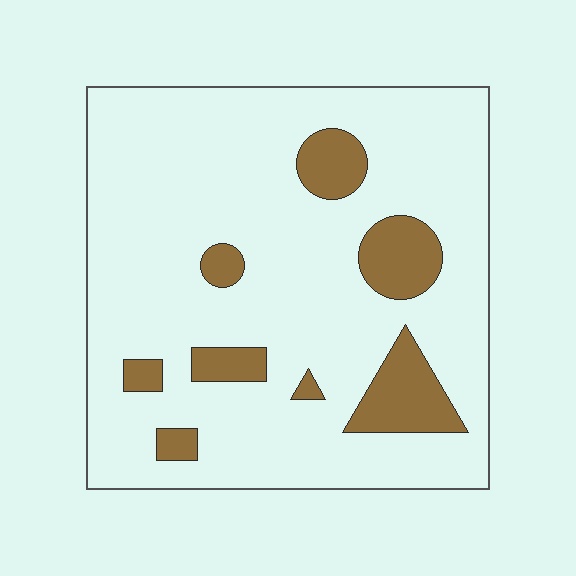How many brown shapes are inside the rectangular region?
8.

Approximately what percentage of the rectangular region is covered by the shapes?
Approximately 15%.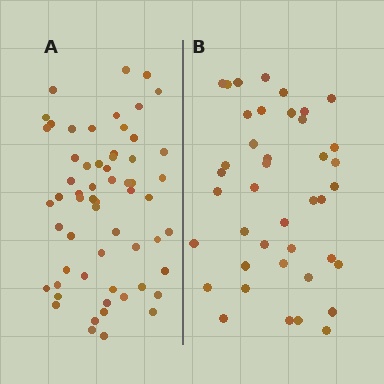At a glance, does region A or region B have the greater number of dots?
Region A (the left region) has more dots.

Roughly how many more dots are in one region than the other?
Region A has approximately 20 more dots than region B.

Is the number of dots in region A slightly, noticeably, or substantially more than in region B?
Region A has substantially more. The ratio is roughly 1.5 to 1.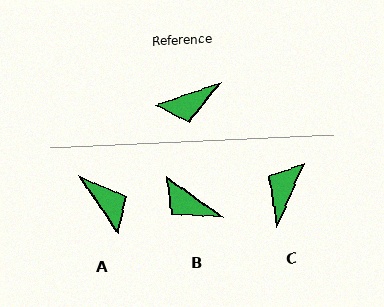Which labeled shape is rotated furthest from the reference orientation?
C, about 133 degrees away.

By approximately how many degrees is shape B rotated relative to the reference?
Approximately 55 degrees clockwise.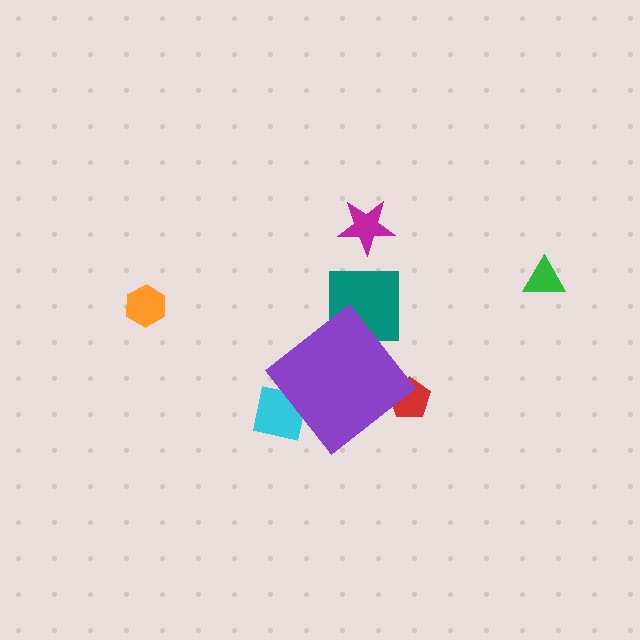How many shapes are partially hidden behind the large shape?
3 shapes are partially hidden.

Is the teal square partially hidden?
Yes, the teal square is partially hidden behind the purple diamond.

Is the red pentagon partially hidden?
Yes, the red pentagon is partially hidden behind the purple diamond.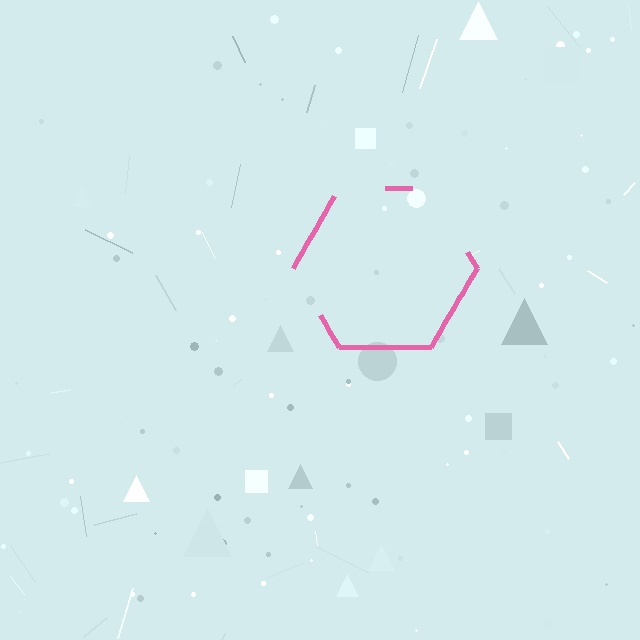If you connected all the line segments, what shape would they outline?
They would outline a hexagon.